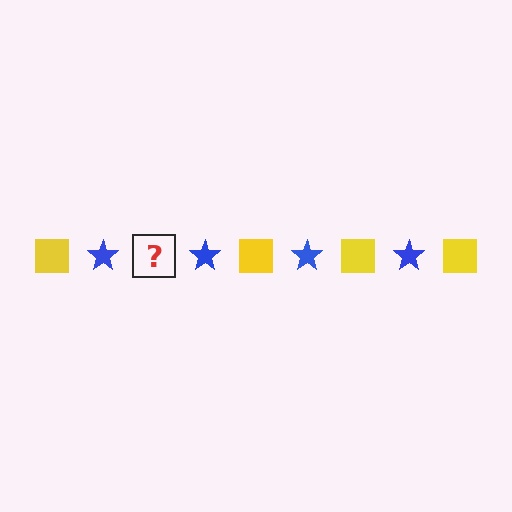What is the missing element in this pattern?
The missing element is a yellow square.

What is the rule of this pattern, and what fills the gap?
The rule is that the pattern alternates between yellow square and blue star. The gap should be filled with a yellow square.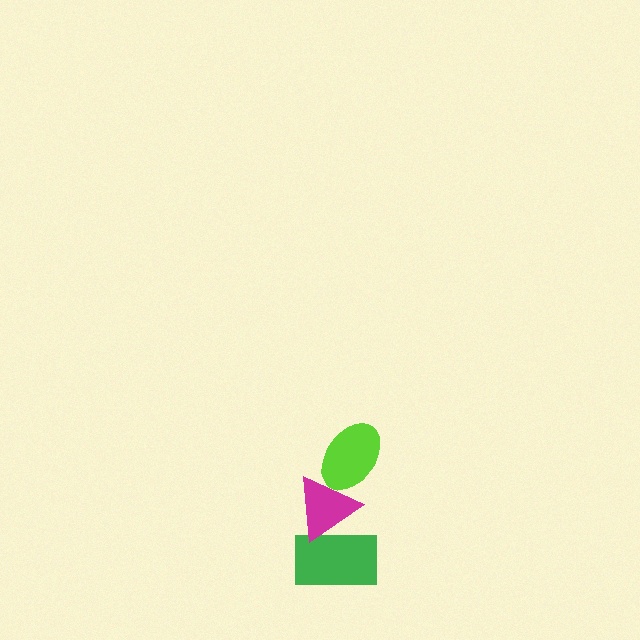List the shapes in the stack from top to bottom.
From top to bottom: the lime ellipse, the magenta triangle, the green rectangle.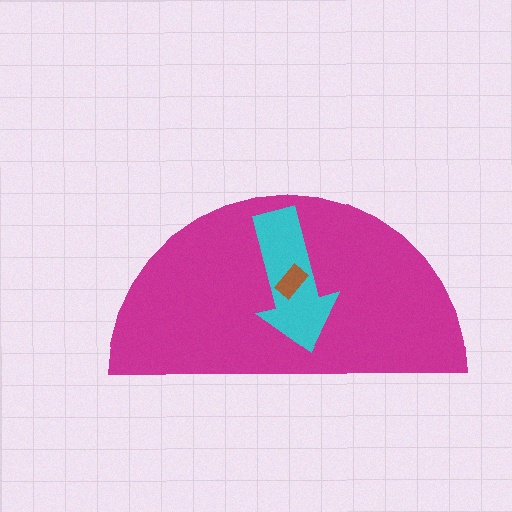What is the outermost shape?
The magenta semicircle.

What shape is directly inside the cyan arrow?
The brown rectangle.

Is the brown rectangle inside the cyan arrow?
Yes.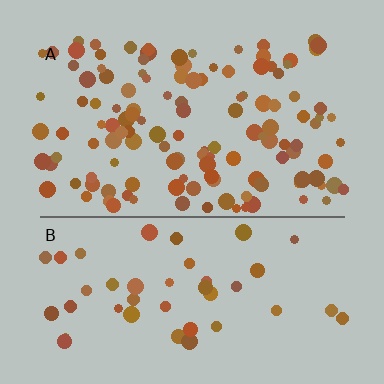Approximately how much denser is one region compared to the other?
Approximately 2.8× — region A over region B.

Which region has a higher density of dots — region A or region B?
A (the top).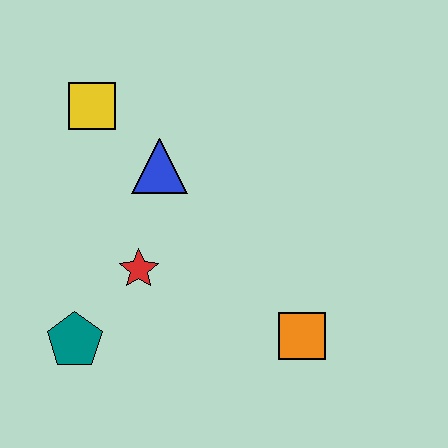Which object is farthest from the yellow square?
The orange square is farthest from the yellow square.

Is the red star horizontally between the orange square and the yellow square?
Yes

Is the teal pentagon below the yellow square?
Yes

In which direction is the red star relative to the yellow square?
The red star is below the yellow square.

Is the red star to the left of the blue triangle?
Yes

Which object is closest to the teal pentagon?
The red star is closest to the teal pentagon.